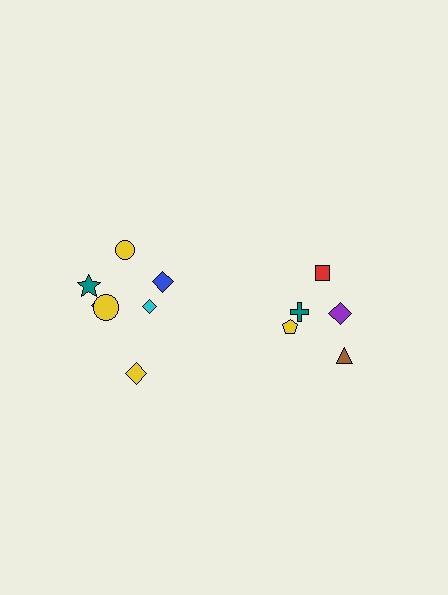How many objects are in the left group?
There are 7 objects.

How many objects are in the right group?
There are 5 objects.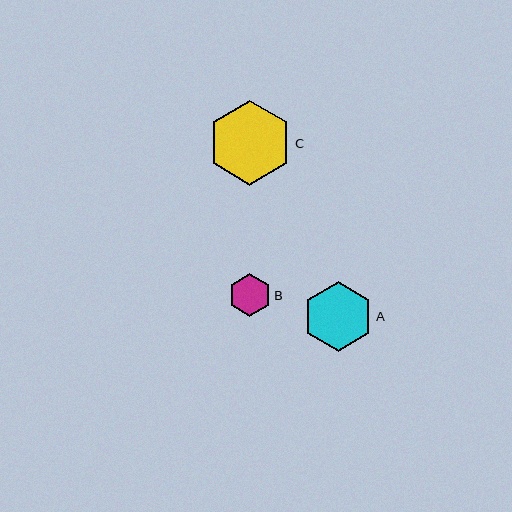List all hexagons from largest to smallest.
From largest to smallest: C, A, B.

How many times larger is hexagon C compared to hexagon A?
Hexagon C is approximately 1.2 times the size of hexagon A.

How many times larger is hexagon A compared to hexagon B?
Hexagon A is approximately 1.6 times the size of hexagon B.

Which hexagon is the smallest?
Hexagon B is the smallest with a size of approximately 42 pixels.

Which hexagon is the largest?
Hexagon C is the largest with a size of approximately 84 pixels.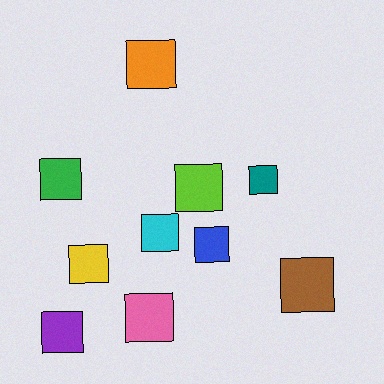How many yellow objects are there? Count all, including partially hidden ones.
There is 1 yellow object.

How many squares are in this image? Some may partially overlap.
There are 10 squares.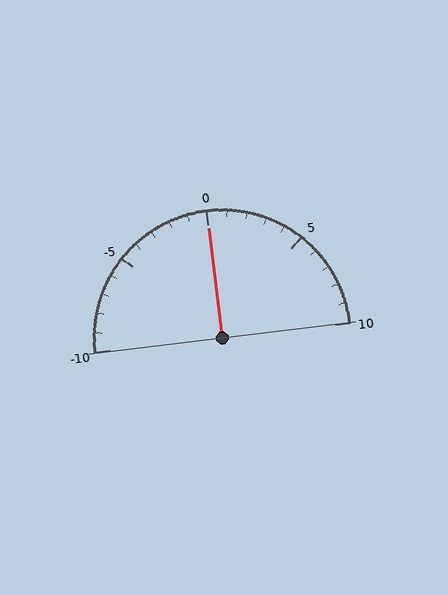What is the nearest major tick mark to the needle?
The nearest major tick mark is 0.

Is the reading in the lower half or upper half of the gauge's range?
The reading is in the upper half of the range (-10 to 10).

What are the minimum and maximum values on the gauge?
The gauge ranges from -10 to 10.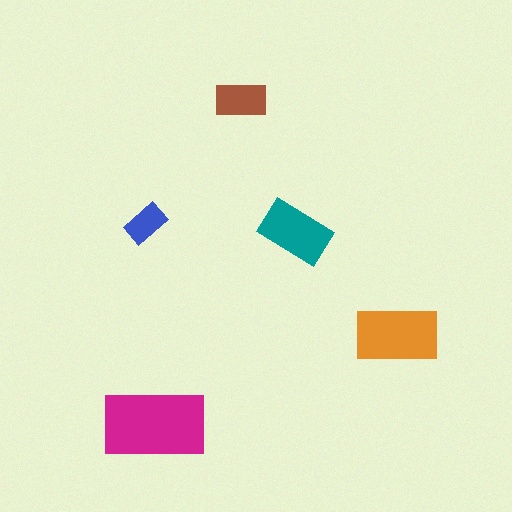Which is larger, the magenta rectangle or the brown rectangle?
The magenta one.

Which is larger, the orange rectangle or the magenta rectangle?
The magenta one.